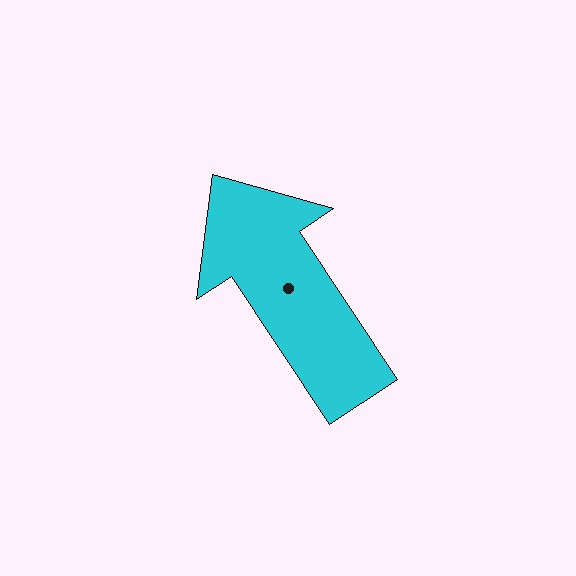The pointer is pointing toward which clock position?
Roughly 11 o'clock.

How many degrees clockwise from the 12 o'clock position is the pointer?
Approximately 326 degrees.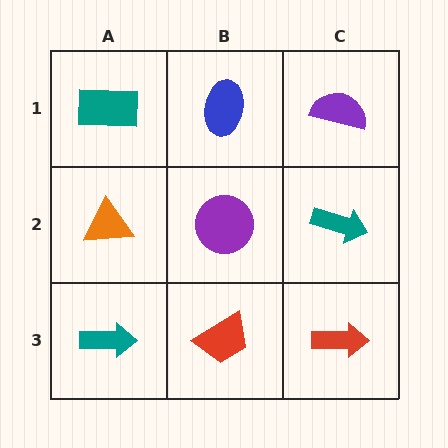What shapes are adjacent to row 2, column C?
A purple semicircle (row 1, column C), a red arrow (row 3, column C), a purple circle (row 2, column B).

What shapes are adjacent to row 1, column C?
A teal arrow (row 2, column C), a blue ellipse (row 1, column B).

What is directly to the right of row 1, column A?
A blue ellipse.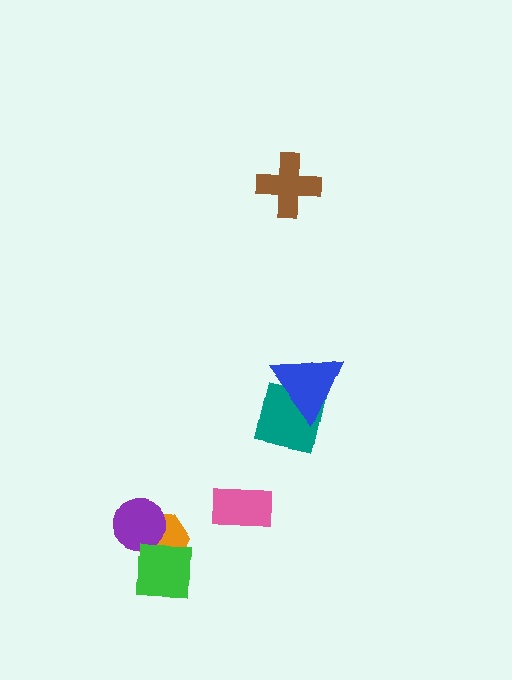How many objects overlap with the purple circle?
2 objects overlap with the purple circle.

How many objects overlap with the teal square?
1 object overlaps with the teal square.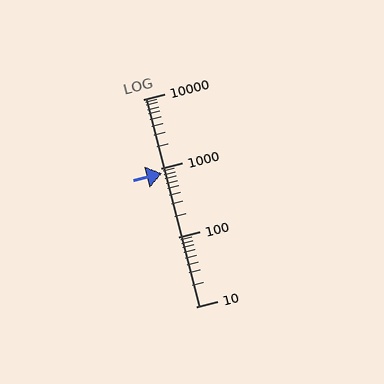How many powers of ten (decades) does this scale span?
The scale spans 3 decades, from 10 to 10000.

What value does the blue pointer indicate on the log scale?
The pointer indicates approximately 850.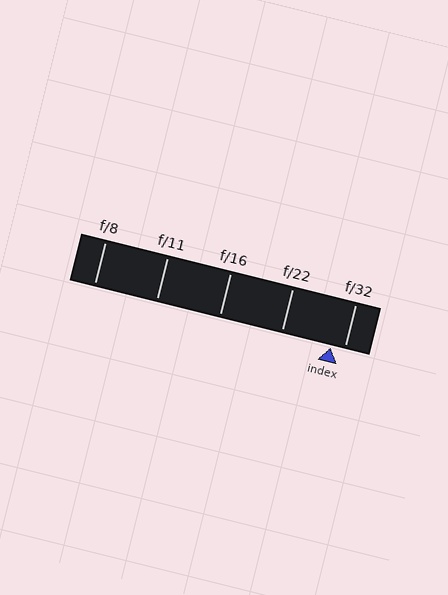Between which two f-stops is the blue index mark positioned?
The index mark is between f/22 and f/32.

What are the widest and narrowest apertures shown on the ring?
The widest aperture shown is f/8 and the narrowest is f/32.